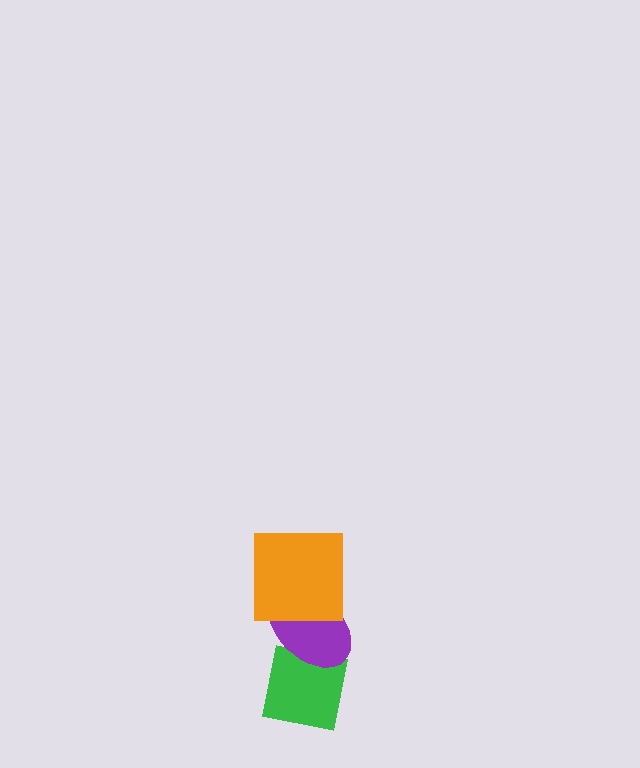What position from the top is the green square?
The green square is 3rd from the top.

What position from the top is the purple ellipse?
The purple ellipse is 2nd from the top.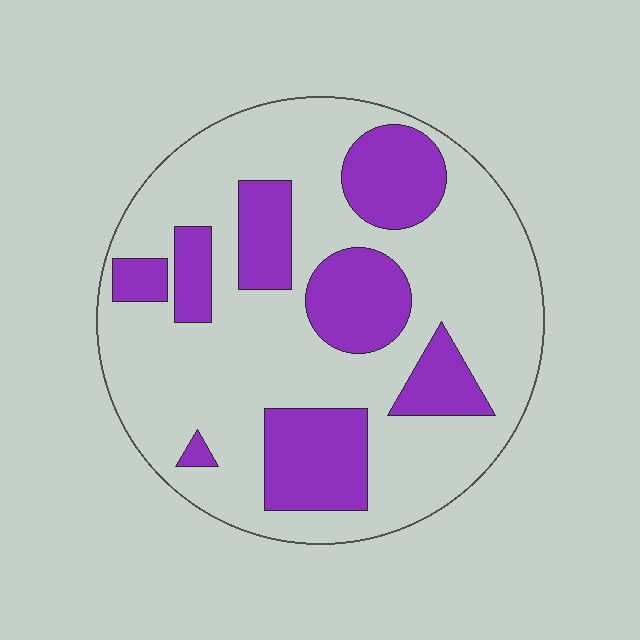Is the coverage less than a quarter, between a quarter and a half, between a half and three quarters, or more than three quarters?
Between a quarter and a half.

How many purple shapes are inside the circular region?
8.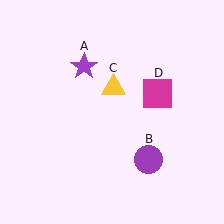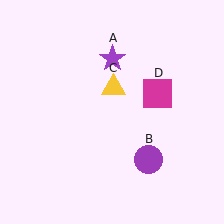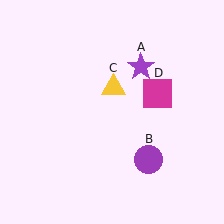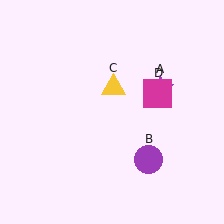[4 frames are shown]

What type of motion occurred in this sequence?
The purple star (object A) rotated clockwise around the center of the scene.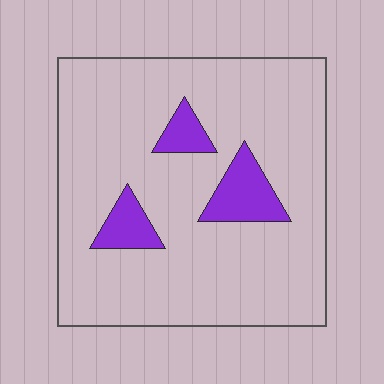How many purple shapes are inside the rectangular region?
3.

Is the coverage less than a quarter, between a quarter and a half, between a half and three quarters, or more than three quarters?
Less than a quarter.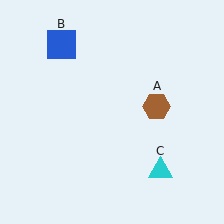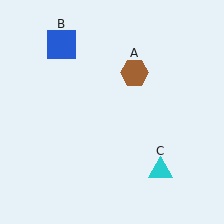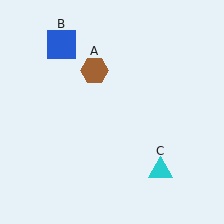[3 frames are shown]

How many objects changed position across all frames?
1 object changed position: brown hexagon (object A).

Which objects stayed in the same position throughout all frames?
Blue square (object B) and cyan triangle (object C) remained stationary.